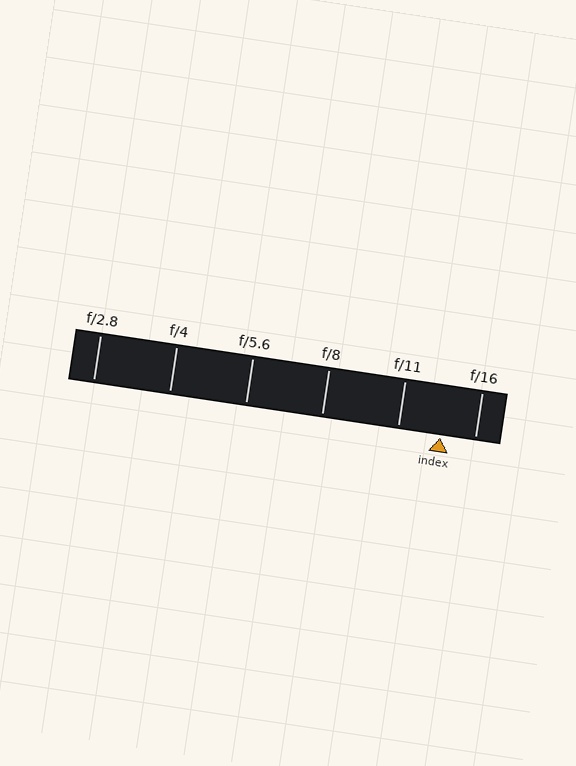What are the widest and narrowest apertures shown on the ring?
The widest aperture shown is f/2.8 and the narrowest is f/16.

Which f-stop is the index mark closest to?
The index mark is closest to f/16.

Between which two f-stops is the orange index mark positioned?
The index mark is between f/11 and f/16.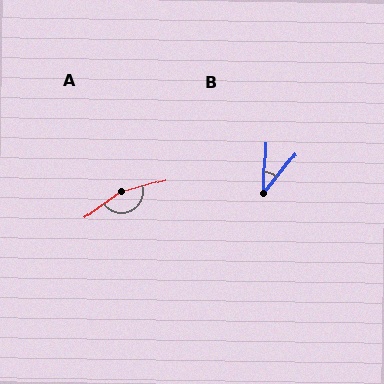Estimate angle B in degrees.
Approximately 37 degrees.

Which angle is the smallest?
B, at approximately 37 degrees.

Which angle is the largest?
A, at approximately 160 degrees.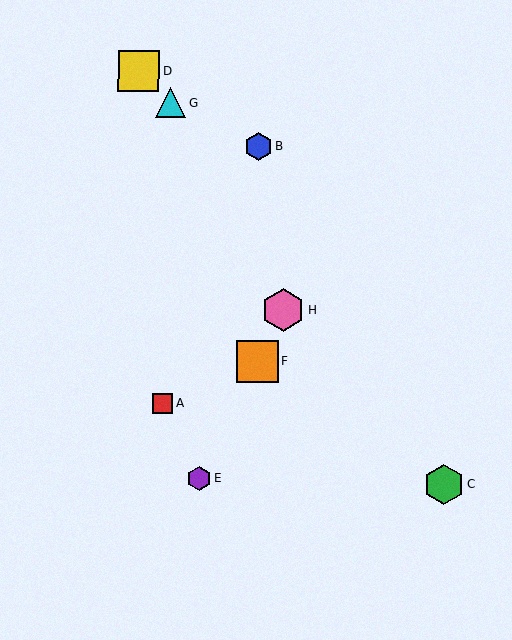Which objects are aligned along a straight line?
Objects E, F, H are aligned along a straight line.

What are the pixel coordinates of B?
Object B is at (259, 146).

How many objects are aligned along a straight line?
3 objects (E, F, H) are aligned along a straight line.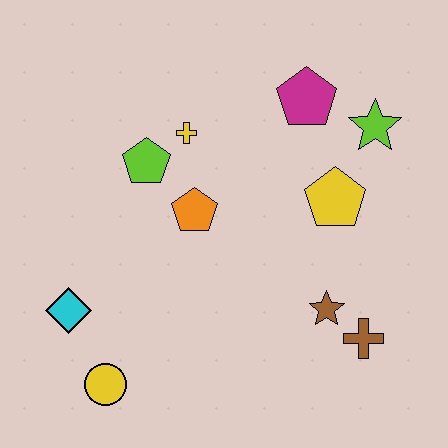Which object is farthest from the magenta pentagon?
The yellow circle is farthest from the magenta pentagon.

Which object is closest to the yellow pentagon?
The lime star is closest to the yellow pentagon.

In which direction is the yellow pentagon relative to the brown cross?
The yellow pentagon is above the brown cross.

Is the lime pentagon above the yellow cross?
No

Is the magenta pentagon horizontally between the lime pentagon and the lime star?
Yes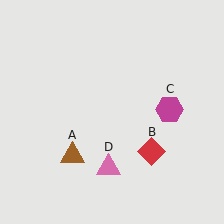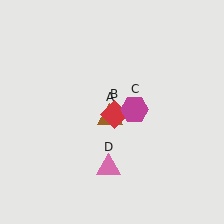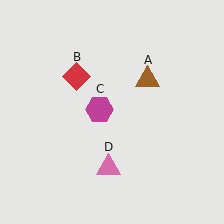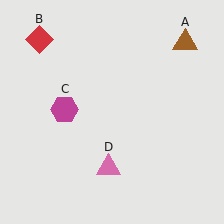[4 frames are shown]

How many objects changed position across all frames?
3 objects changed position: brown triangle (object A), red diamond (object B), magenta hexagon (object C).